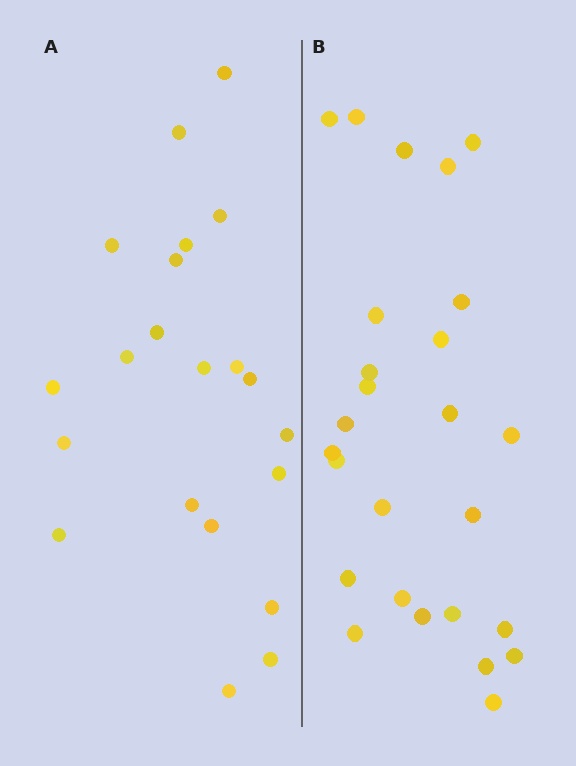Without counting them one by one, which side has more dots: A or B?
Region B (the right region) has more dots.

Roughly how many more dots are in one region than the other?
Region B has about 5 more dots than region A.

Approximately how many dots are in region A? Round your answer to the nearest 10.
About 20 dots. (The exact count is 21, which rounds to 20.)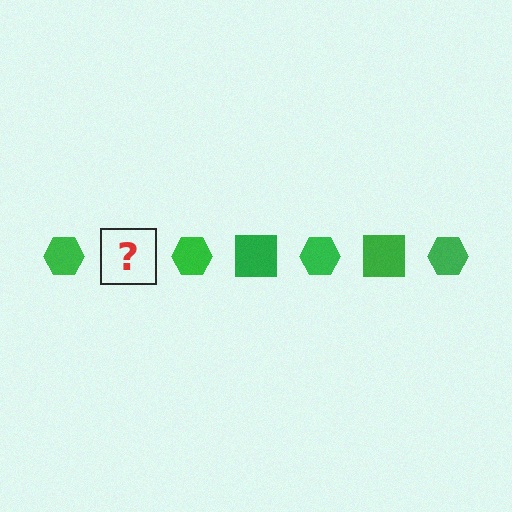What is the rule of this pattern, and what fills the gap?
The rule is that the pattern cycles through hexagon, square shapes in green. The gap should be filled with a green square.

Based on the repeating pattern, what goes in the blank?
The blank should be a green square.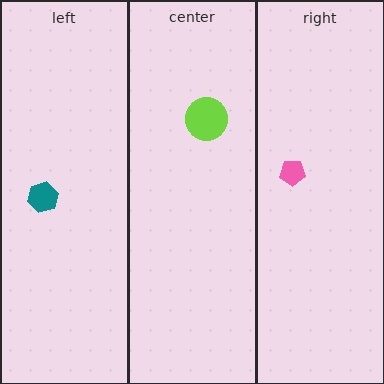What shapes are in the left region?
The teal hexagon.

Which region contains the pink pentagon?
The right region.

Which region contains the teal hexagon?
The left region.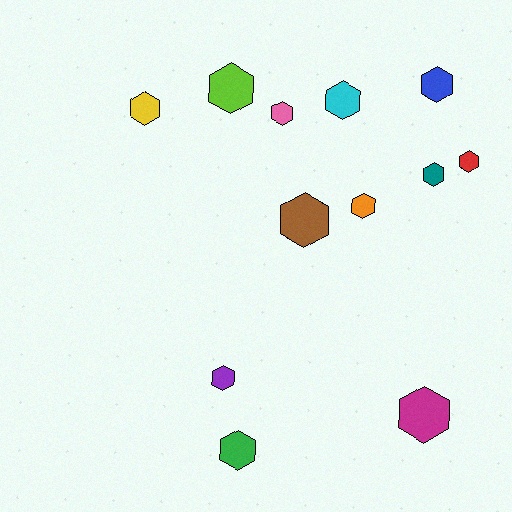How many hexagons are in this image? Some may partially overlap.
There are 12 hexagons.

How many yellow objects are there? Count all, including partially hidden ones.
There is 1 yellow object.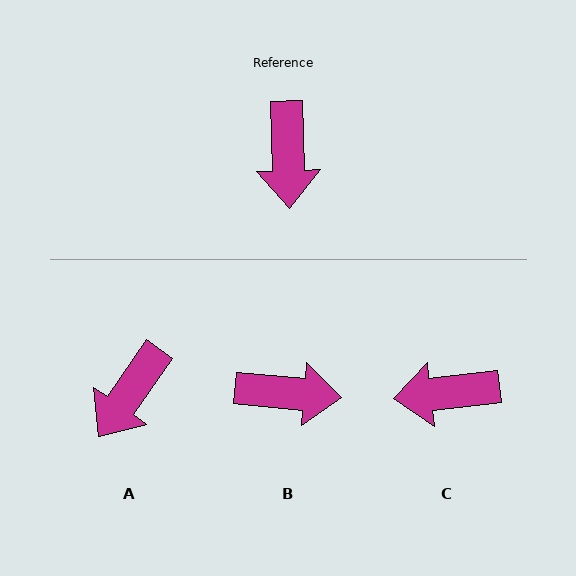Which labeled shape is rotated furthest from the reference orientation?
C, about 85 degrees away.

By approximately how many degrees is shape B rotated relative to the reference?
Approximately 83 degrees counter-clockwise.